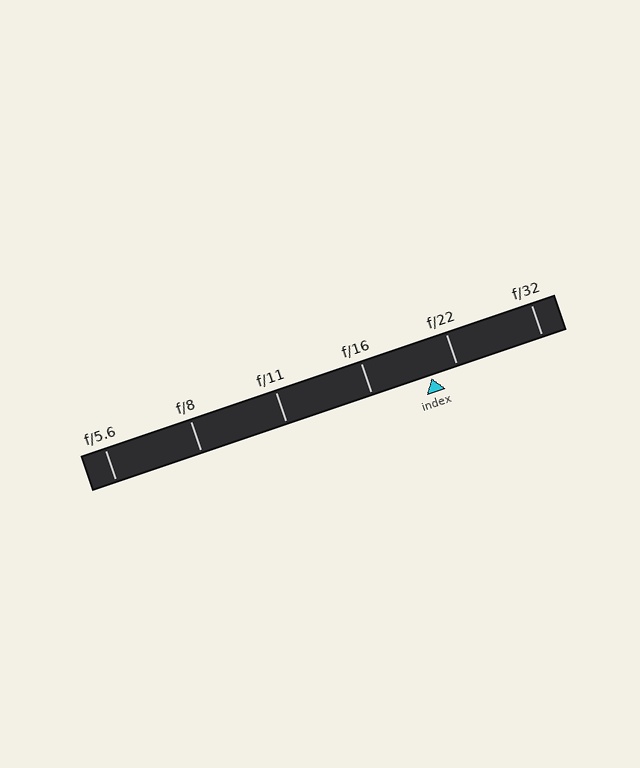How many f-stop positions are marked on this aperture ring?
There are 6 f-stop positions marked.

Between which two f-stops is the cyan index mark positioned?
The index mark is between f/16 and f/22.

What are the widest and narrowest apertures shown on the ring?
The widest aperture shown is f/5.6 and the narrowest is f/32.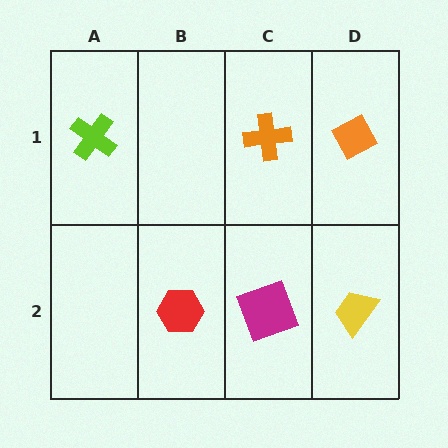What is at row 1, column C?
An orange cross.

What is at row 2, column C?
A magenta square.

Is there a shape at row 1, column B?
No, that cell is empty.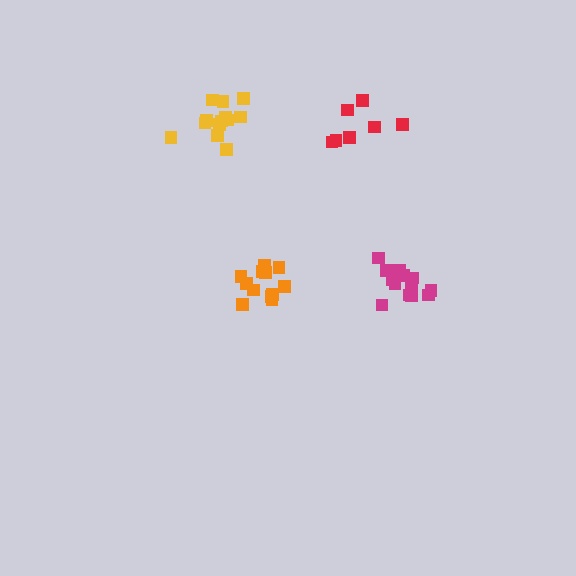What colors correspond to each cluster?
The clusters are colored: magenta, red, orange, yellow.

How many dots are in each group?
Group 1: 13 dots, Group 2: 7 dots, Group 3: 12 dots, Group 4: 13 dots (45 total).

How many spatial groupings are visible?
There are 4 spatial groupings.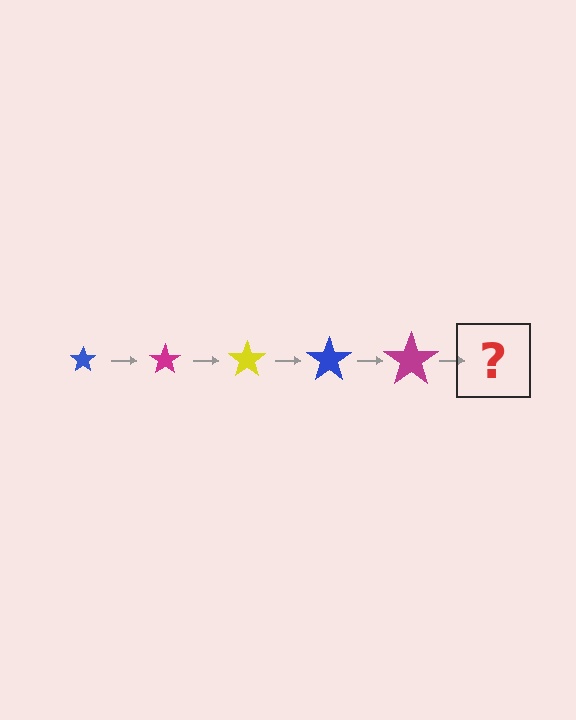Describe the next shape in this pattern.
It should be a yellow star, larger than the previous one.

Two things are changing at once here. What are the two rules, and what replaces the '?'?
The two rules are that the star grows larger each step and the color cycles through blue, magenta, and yellow. The '?' should be a yellow star, larger than the previous one.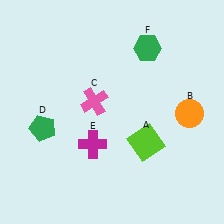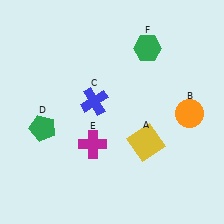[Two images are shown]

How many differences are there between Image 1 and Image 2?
There are 2 differences between the two images.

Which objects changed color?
A changed from lime to yellow. C changed from pink to blue.